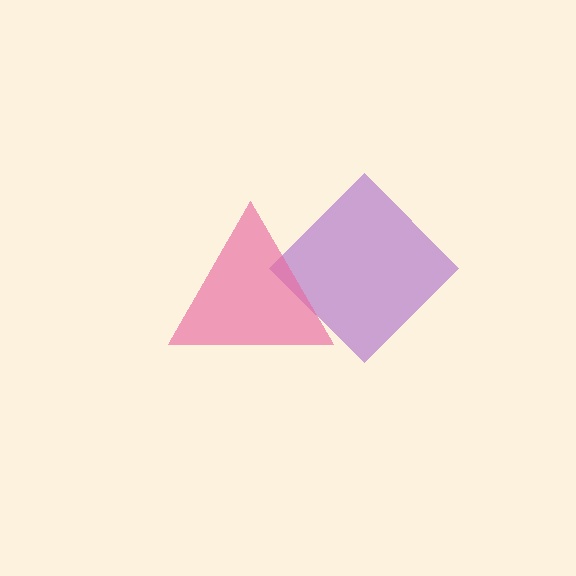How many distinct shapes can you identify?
There are 2 distinct shapes: a purple diamond, a pink triangle.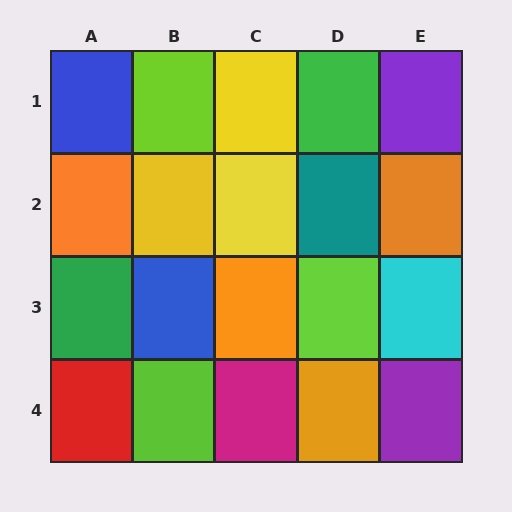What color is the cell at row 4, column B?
Lime.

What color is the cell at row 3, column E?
Cyan.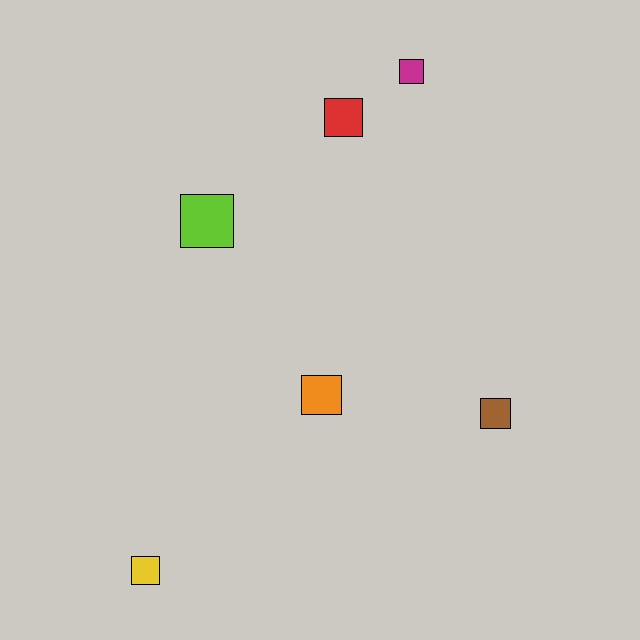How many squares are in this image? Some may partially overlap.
There are 6 squares.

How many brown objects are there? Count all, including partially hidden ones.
There is 1 brown object.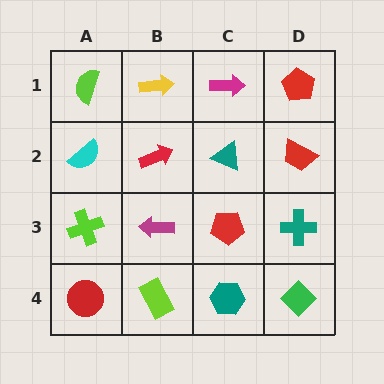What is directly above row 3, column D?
A red trapezoid.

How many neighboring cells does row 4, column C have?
3.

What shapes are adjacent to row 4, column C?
A red pentagon (row 3, column C), a lime rectangle (row 4, column B), a green diamond (row 4, column D).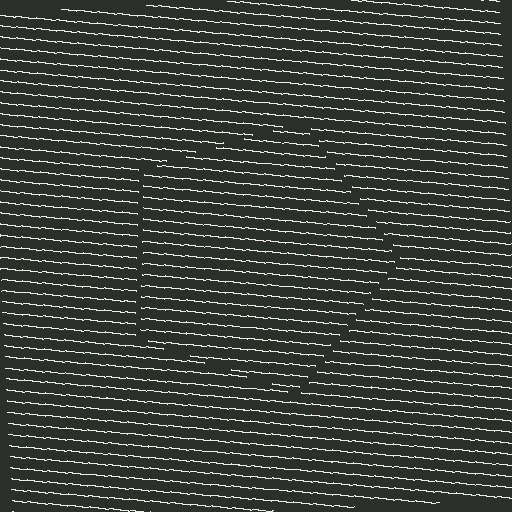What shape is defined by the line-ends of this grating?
An illusory pentagon. The interior of the shape contains the same grating, shifted by half a period — the contour is defined by the phase discontinuity where line-ends from the inner and outer gratings abut.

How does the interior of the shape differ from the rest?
The interior of the shape contains the same grating, shifted by half a period — the contour is defined by the phase discontinuity where line-ends from the inner and outer gratings abut.